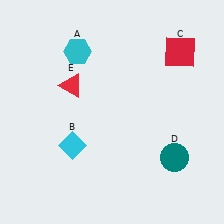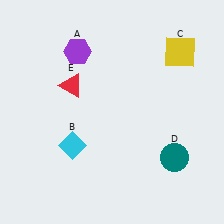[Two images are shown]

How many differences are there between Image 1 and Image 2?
There are 2 differences between the two images.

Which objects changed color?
A changed from cyan to purple. C changed from red to yellow.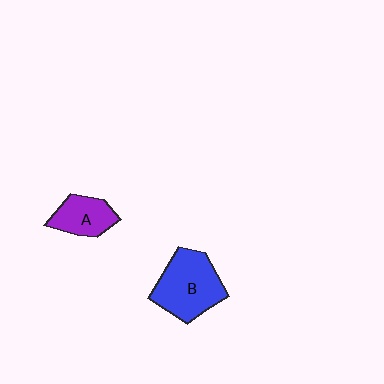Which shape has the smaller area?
Shape A (purple).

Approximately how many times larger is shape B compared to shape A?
Approximately 1.7 times.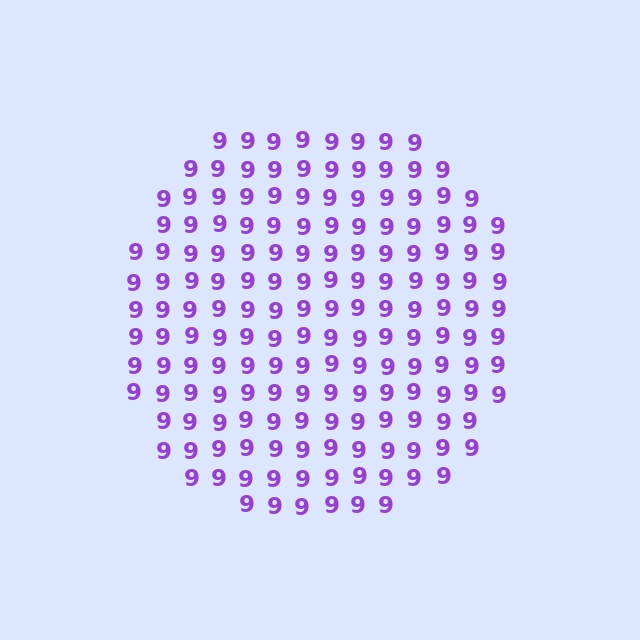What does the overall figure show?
The overall figure shows a circle.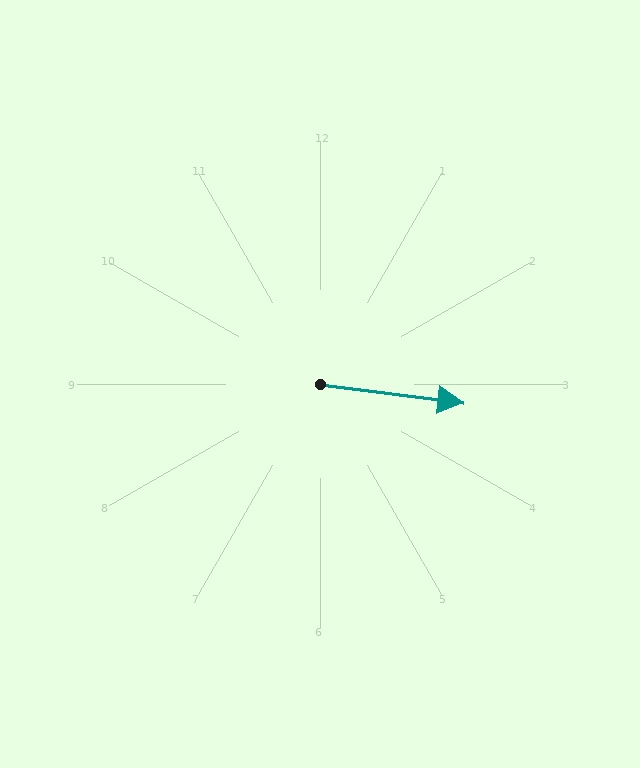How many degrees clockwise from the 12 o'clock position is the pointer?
Approximately 97 degrees.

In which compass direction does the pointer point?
East.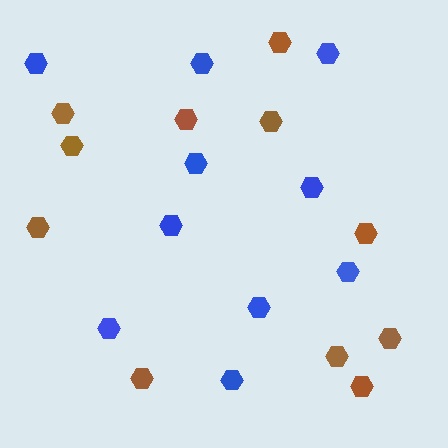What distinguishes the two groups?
There are 2 groups: one group of blue hexagons (10) and one group of brown hexagons (11).